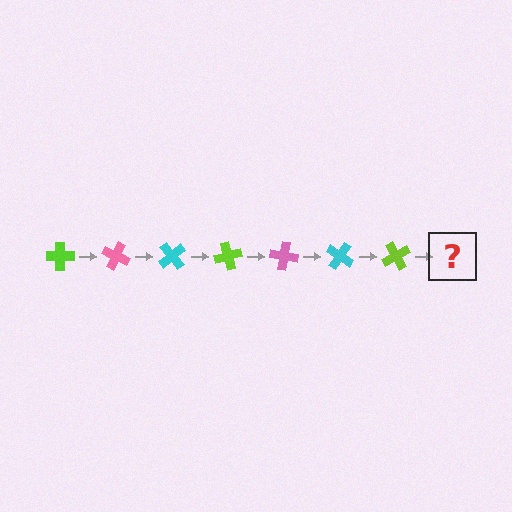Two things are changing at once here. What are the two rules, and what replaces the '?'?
The two rules are that it rotates 25 degrees each step and the color cycles through lime, pink, and cyan. The '?' should be a pink cross, rotated 175 degrees from the start.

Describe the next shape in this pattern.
It should be a pink cross, rotated 175 degrees from the start.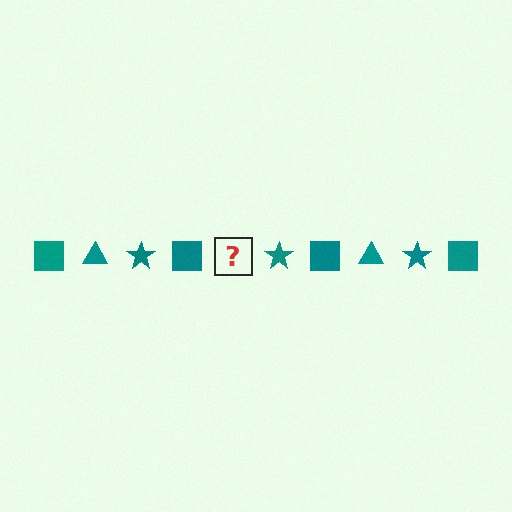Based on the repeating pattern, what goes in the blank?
The blank should be a teal triangle.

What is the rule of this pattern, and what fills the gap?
The rule is that the pattern cycles through square, triangle, star shapes in teal. The gap should be filled with a teal triangle.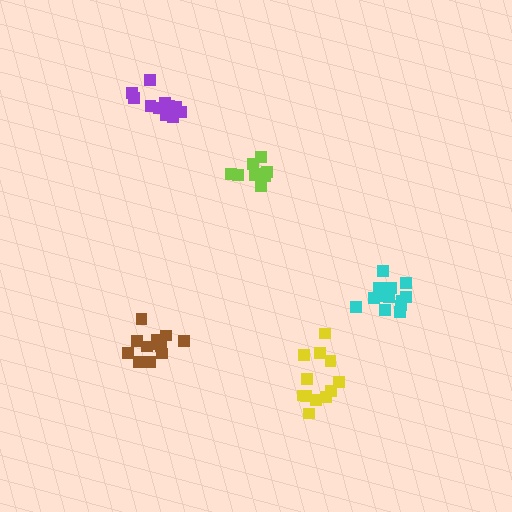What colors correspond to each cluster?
The clusters are colored: lime, cyan, brown, yellow, purple.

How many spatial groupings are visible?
There are 5 spatial groupings.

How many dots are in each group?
Group 1: 10 dots, Group 2: 14 dots, Group 3: 12 dots, Group 4: 12 dots, Group 5: 11 dots (59 total).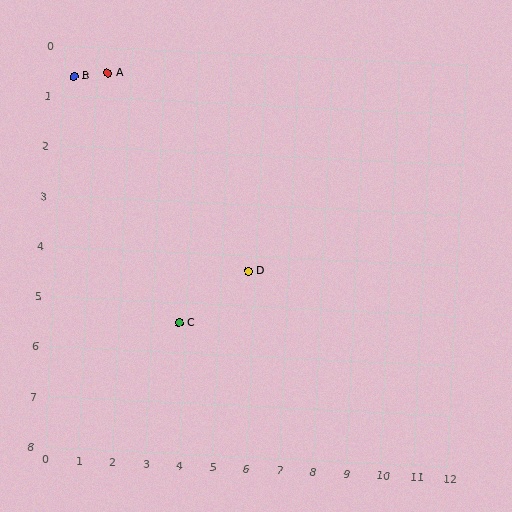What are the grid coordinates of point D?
Point D is at approximately (5.8, 4.3).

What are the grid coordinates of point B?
Point B is at approximately (0.3, 0.6).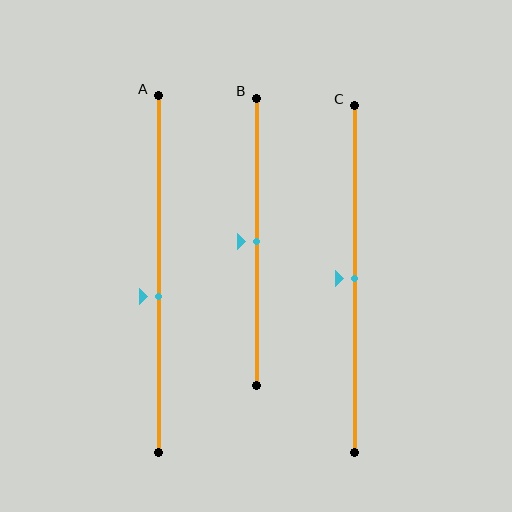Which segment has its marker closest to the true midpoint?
Segment B has its marker closest to the true midpoint.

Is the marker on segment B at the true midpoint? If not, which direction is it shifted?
Yes, the marker on segment B is at the true midpoint.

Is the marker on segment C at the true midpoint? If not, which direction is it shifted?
Yes, the marker on segment C is at the true midpoint.